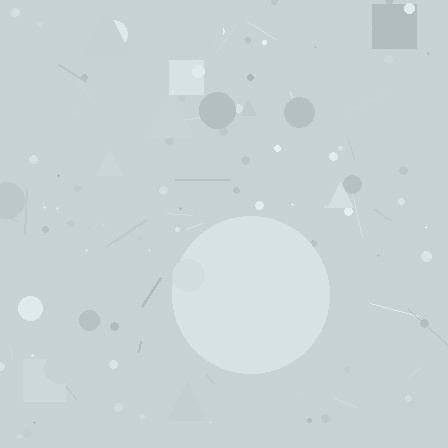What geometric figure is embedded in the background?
A circle is embedded in the background.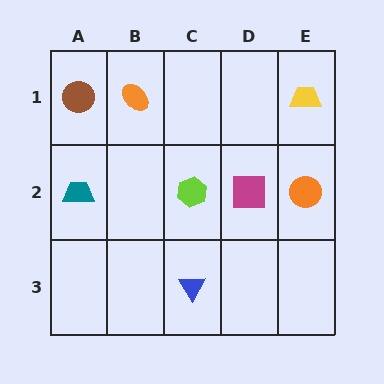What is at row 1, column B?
An orange ellipse.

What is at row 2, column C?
A lime hexagon.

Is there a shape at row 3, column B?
No, that cell is empty.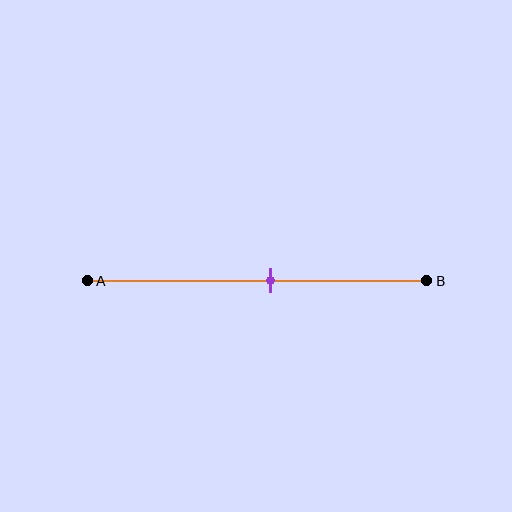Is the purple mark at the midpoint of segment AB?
No, the mark is at about 55% from A, not at the 50% midpoint.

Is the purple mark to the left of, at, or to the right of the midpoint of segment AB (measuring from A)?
The purple mark is to the right of the midpoint of segment AB.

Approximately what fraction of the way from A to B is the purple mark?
The purple mark is approximately 55% of the way from A to B.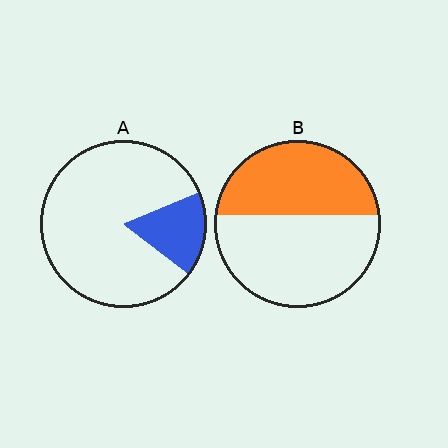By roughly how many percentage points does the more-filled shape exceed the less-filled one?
By roughly 25 percentage points (B over A).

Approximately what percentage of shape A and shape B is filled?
A is approximately 15% and B is approximately 45%.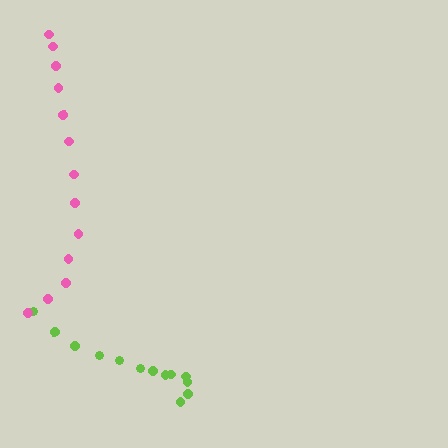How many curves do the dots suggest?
There are 2 distinct paths.